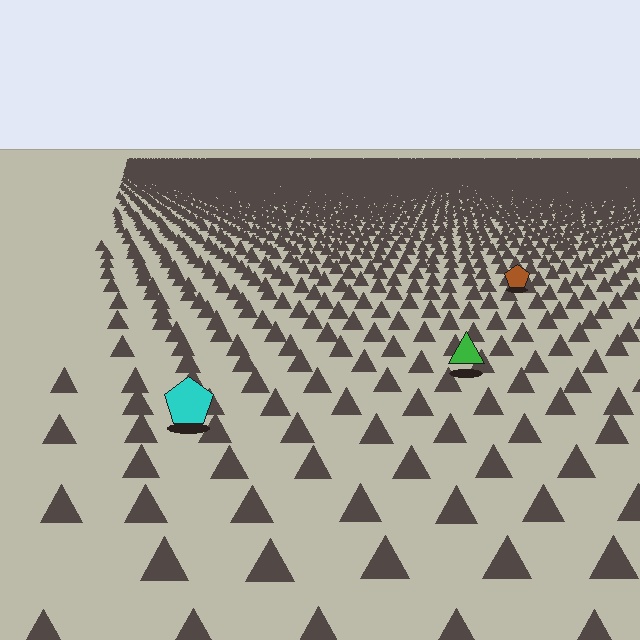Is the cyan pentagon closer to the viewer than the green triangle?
Yes. The cyan pentagon is closer — you can tell from the texture gradient: the ground texture is coarser near it.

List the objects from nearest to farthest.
From nearest to farthest: the cyan pentagon, the green triangle, the brown pentagon.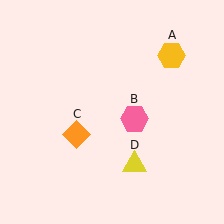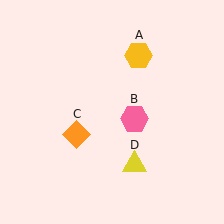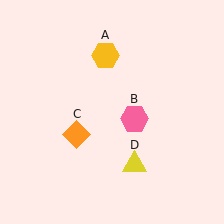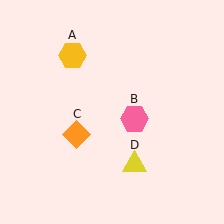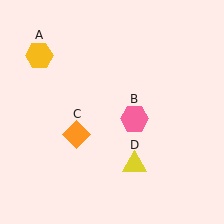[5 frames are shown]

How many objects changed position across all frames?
1 object changed position: yellow hexagon (object A).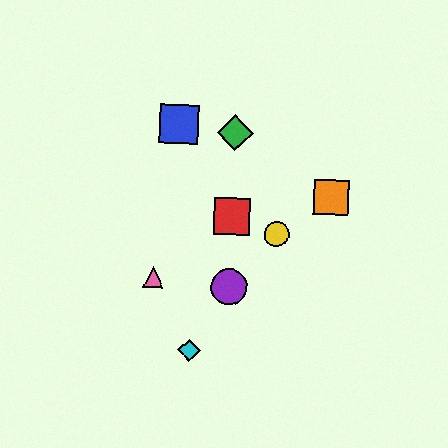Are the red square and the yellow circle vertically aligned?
No, the red square is at x≈232 and the yellow circle is at x≈277.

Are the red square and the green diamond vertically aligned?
Yes, both are at x≈232.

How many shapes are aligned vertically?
3 shapes (the red square, the green diamond, the purple circle) are aligned vertically.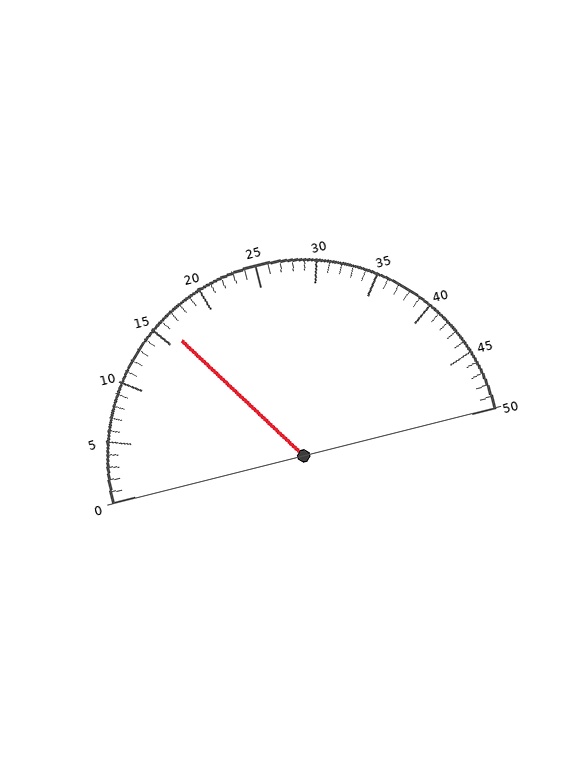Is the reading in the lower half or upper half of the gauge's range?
The reading is in the lower half of the range (0 to 50).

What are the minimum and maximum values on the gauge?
The gauge ranges from 0 to 50.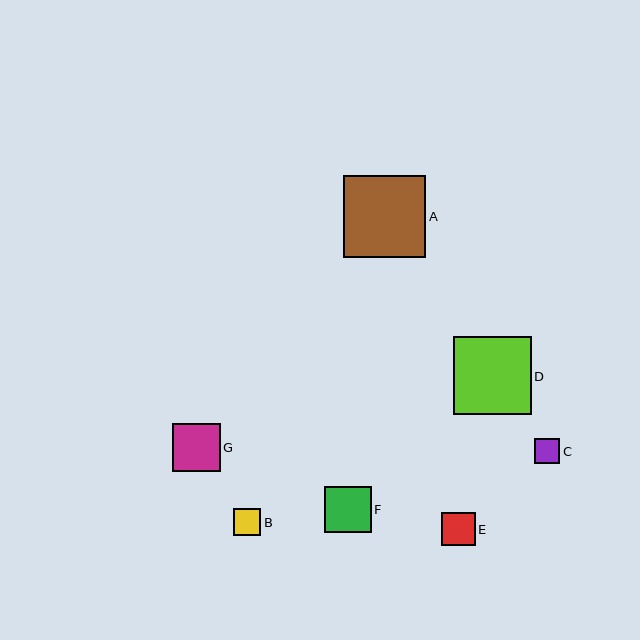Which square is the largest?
Square A is the largest with a size of approximately 82 pixels.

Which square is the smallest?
Square C is the smallest with a size of approximately 25 pixels.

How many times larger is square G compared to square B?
Square G is approximately 1.8 times the size of square B.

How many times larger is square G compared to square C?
Square G is approximately 1.9 times the size of square C.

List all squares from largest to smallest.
From largest to smallest: A, D, G, F, E, B, C.